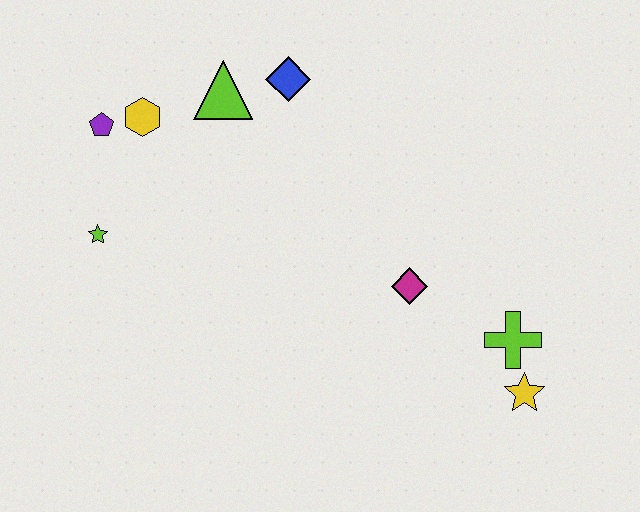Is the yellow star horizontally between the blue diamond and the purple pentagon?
No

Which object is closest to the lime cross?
The yellow star is closest to the lime cross.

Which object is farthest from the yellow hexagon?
The yellow star is farthest from the yellow hexagon.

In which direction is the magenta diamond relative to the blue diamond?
The magenta diamond is below the blue diamond.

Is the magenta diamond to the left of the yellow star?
Yes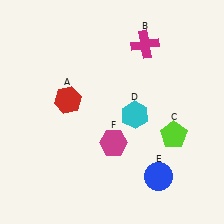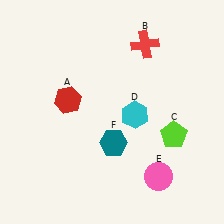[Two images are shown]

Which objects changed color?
B changed from magenta to red. E changed from blue to pink. F changed from magenta to teal.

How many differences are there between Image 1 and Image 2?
There are 3 differences between the two images.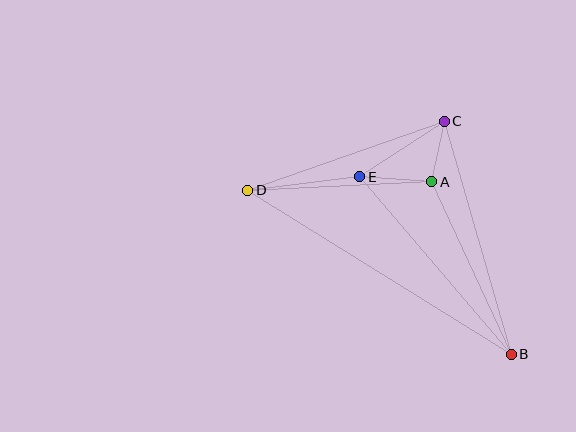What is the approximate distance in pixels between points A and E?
The distance between A and E is approximately 72 pixels.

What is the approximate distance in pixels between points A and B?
The distance between A and B is approximately 190 pixels.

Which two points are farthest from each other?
Points B and D are farthest from each other.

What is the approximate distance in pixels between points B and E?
The distance between B and E is approximately 234 pixels.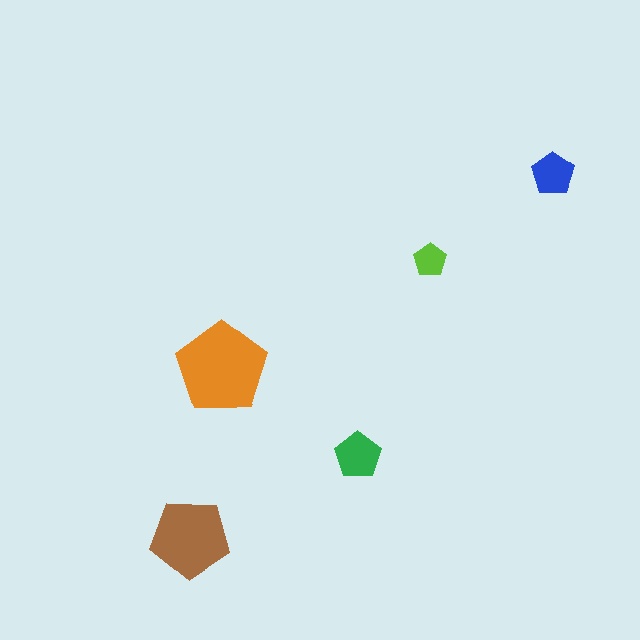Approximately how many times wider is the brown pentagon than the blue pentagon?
About 2 times wider.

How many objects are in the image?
There are 5 objects in the image.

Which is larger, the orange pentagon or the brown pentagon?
The orange one.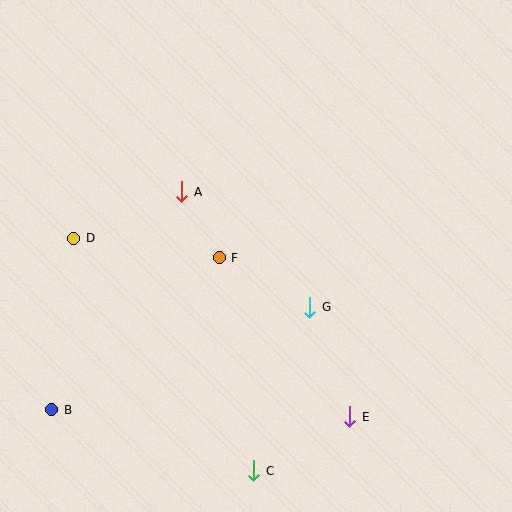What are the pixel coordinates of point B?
Point B is at (52, 410).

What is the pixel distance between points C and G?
The distance between C and G is 173 pixels.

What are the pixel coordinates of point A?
Point A is at (182, 192).